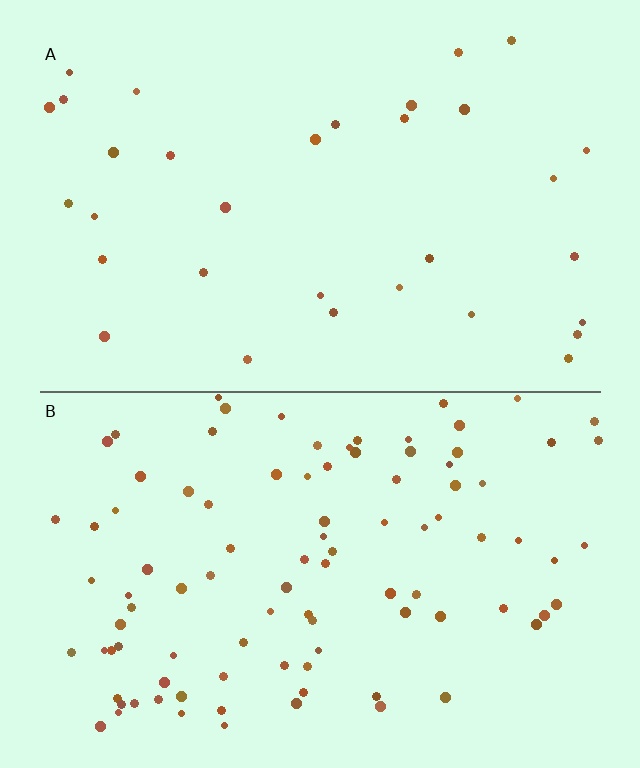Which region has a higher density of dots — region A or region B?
B (the bottom).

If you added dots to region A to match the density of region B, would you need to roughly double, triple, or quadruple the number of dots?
Approximately triple.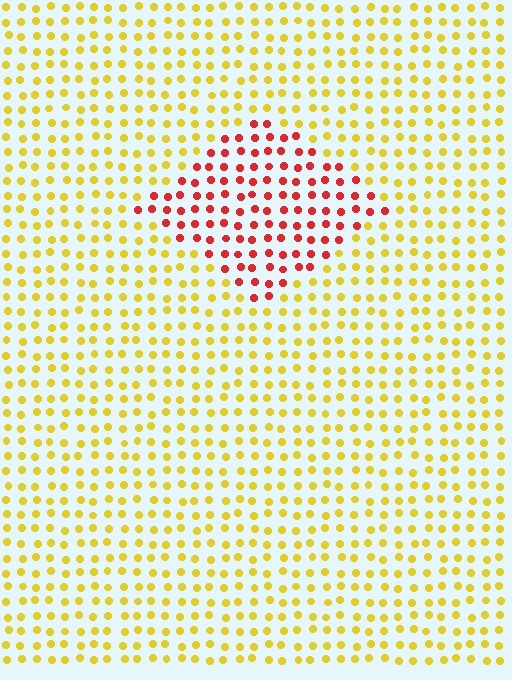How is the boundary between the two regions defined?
The boundary is defined purely by a slight shift in hue (about 56 degrees). Spacing, size, and orientation are identical on both sides.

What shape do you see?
I see a diamond.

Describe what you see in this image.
The image is filled with small yellow elements in a uniform arrangement. A diamond-shaped region is visible where the elements are tinted to a slightly different hue, forming a subtle color boundary.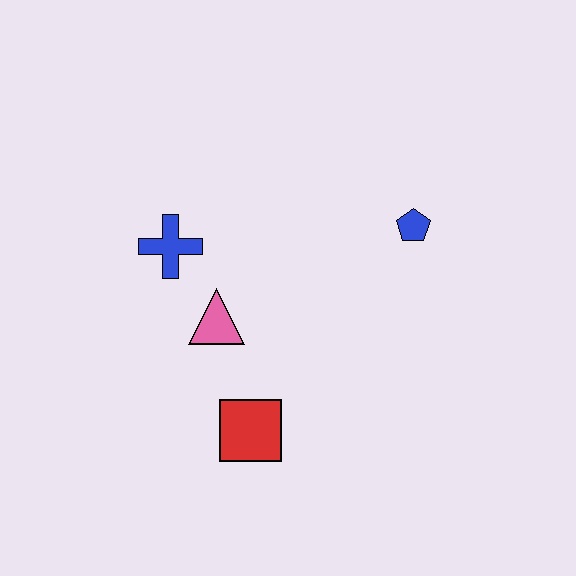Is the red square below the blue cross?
Yes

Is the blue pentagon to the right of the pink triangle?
Yes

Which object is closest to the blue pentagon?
The pink triangle is closest to the blue pentagon.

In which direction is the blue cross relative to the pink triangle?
The blue cross is above the pink triangle.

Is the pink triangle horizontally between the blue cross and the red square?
Yes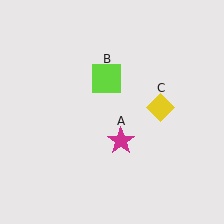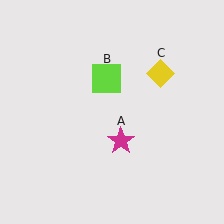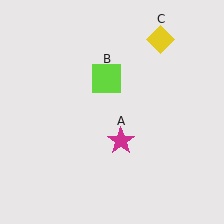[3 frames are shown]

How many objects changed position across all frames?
1 object changed position: yellow diamond (object C).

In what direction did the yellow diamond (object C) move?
The yellow diamond (object C) moved up.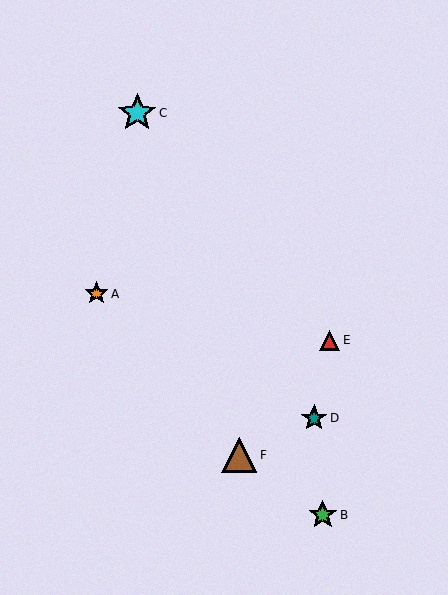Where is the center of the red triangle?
The center of the red triangle is at (330, 340).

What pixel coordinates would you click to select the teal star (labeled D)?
Click at (314, 418) to select the teal star D.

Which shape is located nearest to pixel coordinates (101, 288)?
The orange star (labeled A) at (96, 294) is nearest to that location.